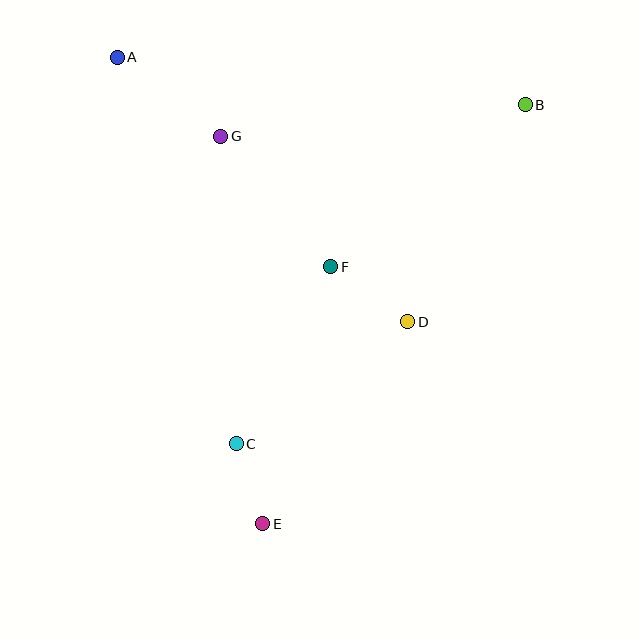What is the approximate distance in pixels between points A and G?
The distance between A and G is approximately 130 pixels.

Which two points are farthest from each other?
Points B and E are farthest from each other.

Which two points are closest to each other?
Points C and E are closest to each other.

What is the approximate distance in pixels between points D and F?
The distance between D and F is approximately 94 pixels.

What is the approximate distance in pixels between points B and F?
The distance between B and F is approximately 253 pixels.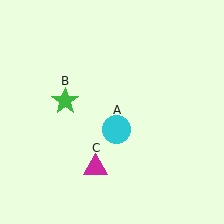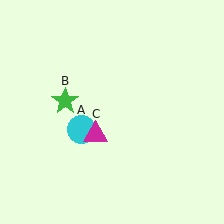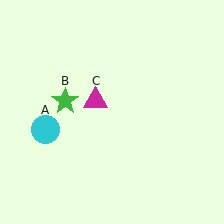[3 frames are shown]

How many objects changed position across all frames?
2 objects changed position: cyan circle (object A), magenta triangle (object C).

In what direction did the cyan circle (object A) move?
The cyan circle (object A) moved left.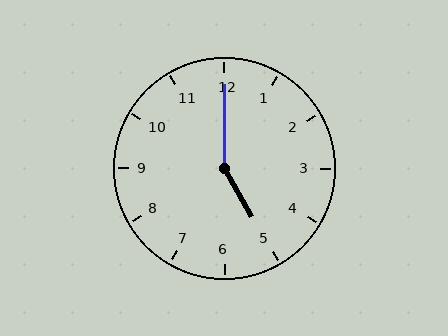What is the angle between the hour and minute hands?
Approximately 150 degrees.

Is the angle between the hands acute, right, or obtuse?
It is obtuse.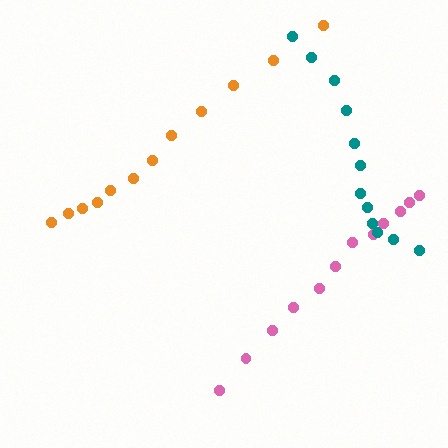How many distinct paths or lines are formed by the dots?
There are 3 distinct paths.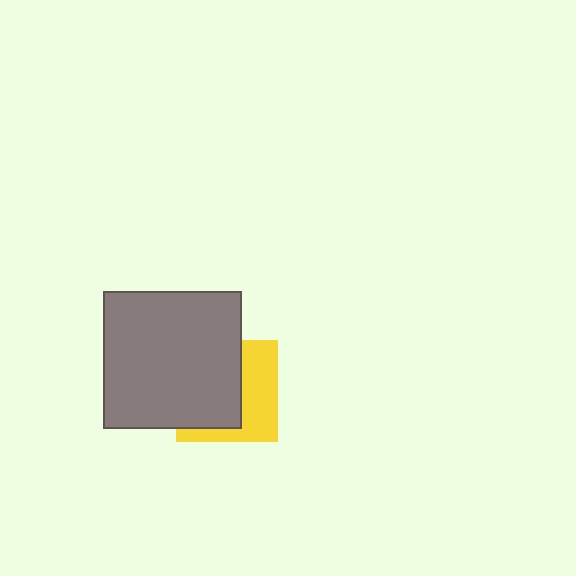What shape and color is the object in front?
The object in front is a gray square.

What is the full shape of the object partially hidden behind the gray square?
The partially hidden object is a yellow square.